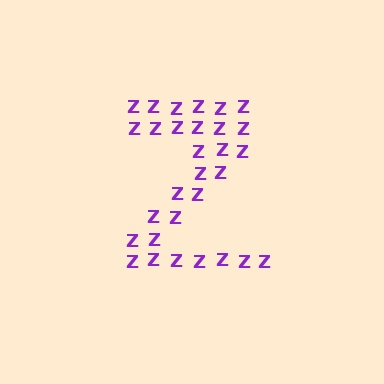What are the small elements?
The small elements are letter Z's.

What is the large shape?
The large shape is the letter Z.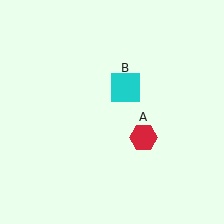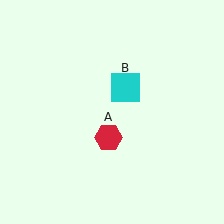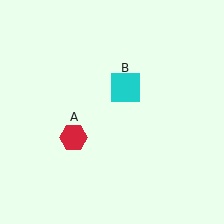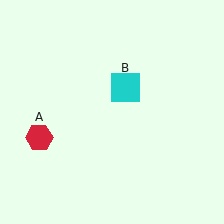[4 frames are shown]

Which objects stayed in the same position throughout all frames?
Cyan square (object B) remained stationary.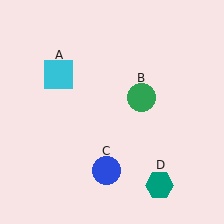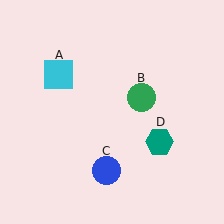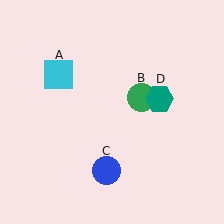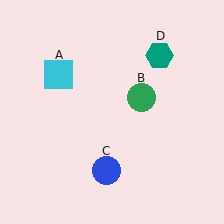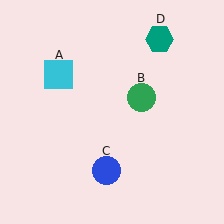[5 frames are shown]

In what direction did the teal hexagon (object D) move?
The teal hexagon (object D) moved up.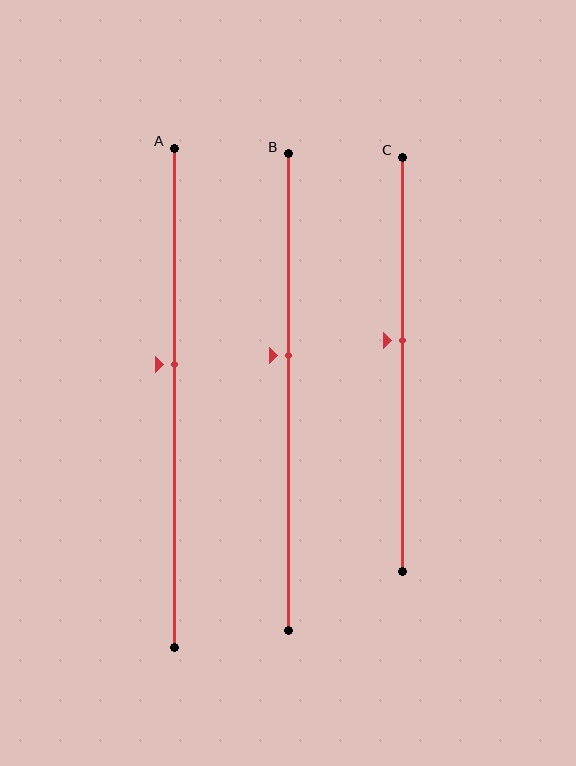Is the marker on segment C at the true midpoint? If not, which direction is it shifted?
No, the marker on segment C is shifted upward by about 6% of the segment length.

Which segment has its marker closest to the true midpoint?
Segment C has its marker closest to the true midpoint.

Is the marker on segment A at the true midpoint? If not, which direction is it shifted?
No, the marker on segment A is shifted upward by about 7% of the segment length.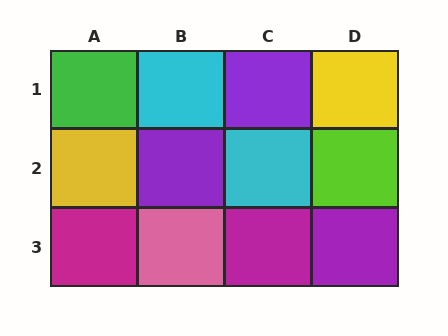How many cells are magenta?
2 cells are magenta.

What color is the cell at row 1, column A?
Green.